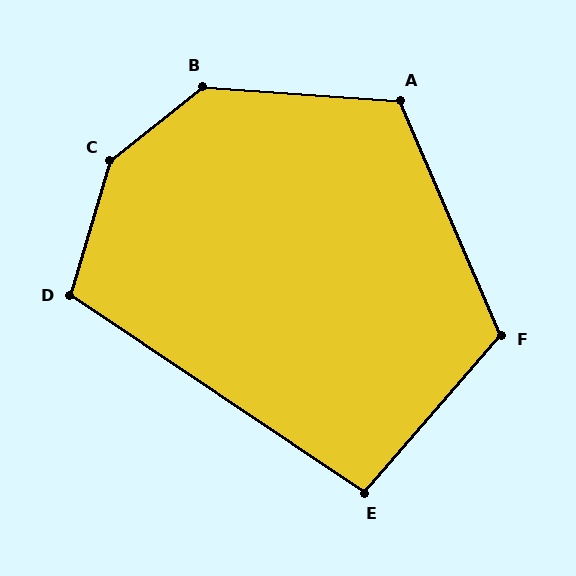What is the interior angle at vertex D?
Approximately 107 degrees (obtuse).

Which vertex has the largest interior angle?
C, at approximately 146 degrees.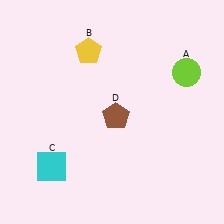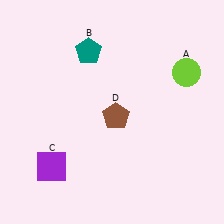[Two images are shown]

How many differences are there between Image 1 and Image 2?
There are 2 differences between the two images.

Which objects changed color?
B changed from yellow to teal. C changed from cyan to purple.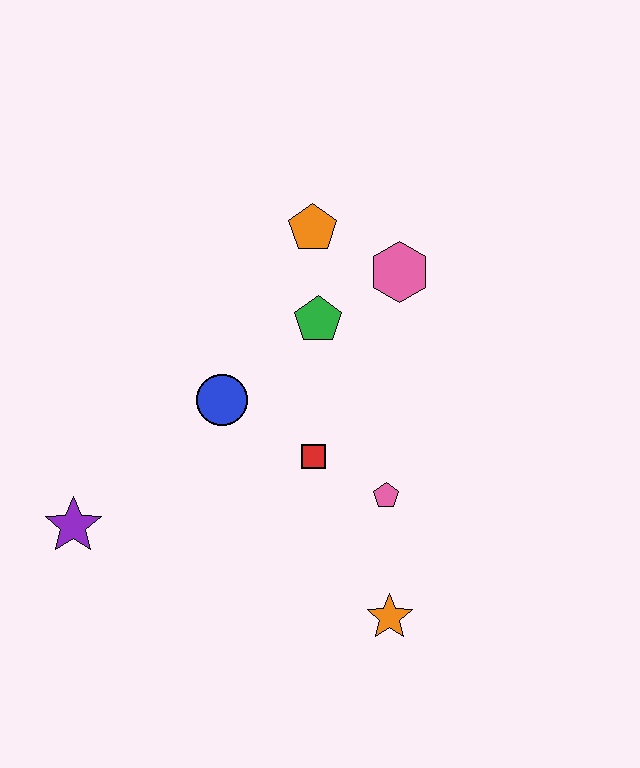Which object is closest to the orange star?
The pink pentagon is closest to the orange star.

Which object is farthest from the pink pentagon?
The purple star is farthest from the pink pentagon.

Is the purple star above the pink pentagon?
No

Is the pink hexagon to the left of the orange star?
No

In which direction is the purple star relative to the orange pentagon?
The purple star is below the orange pentagon.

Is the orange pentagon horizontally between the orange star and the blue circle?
Yes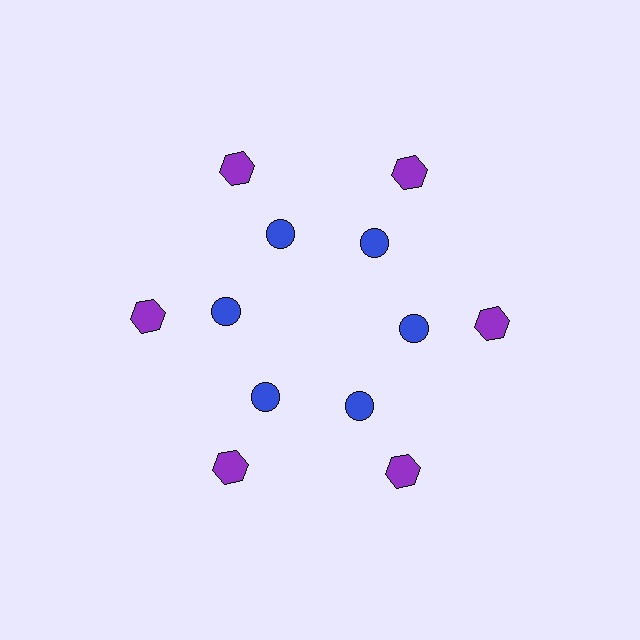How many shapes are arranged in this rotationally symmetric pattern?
There are 12 shapes, arranged in 6 groups of 2.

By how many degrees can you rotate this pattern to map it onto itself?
The pattern maps onto itself every 60 degrees of rotation.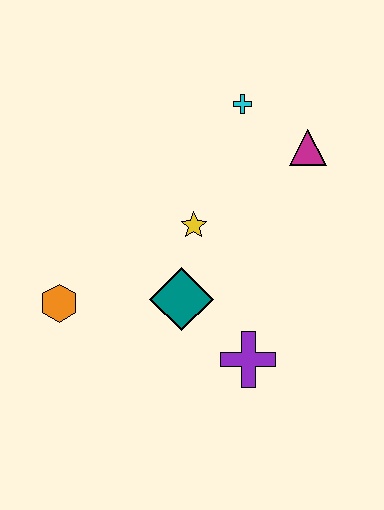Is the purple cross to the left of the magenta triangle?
Yes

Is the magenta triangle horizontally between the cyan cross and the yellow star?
No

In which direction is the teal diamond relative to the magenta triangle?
The teal diamond is below the magenta triangle.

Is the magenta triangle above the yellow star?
Yes